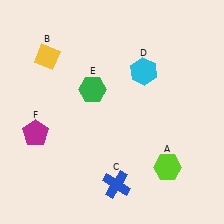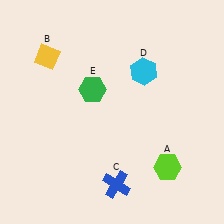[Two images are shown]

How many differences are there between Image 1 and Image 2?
There is 1 difference between the two images.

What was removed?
The magenta pentagon (F) was removed in Image 2.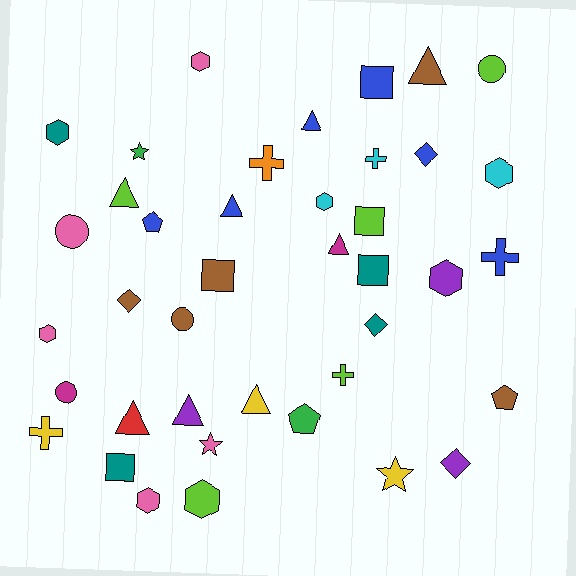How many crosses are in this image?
There are 5 crosses.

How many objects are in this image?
There are 40 objects.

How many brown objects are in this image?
There are 5 brown objects.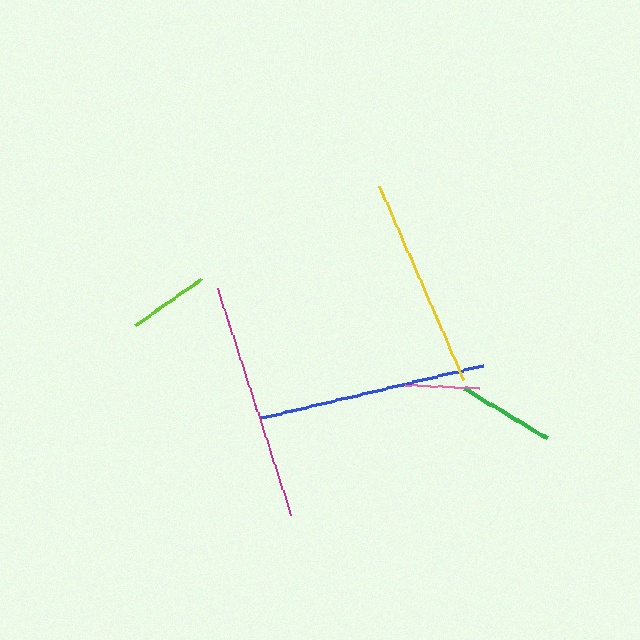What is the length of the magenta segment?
The magenta segment is approximately 239 pixels long.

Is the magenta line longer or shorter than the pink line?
The magenta line is longer than the pink line.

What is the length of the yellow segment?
The yellow segment is approximately 212 pixels long.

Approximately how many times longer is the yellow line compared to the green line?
The yellow line is approximately 2.2 times the length of the green line.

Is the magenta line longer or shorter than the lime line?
The magenta line is longer than the lime line.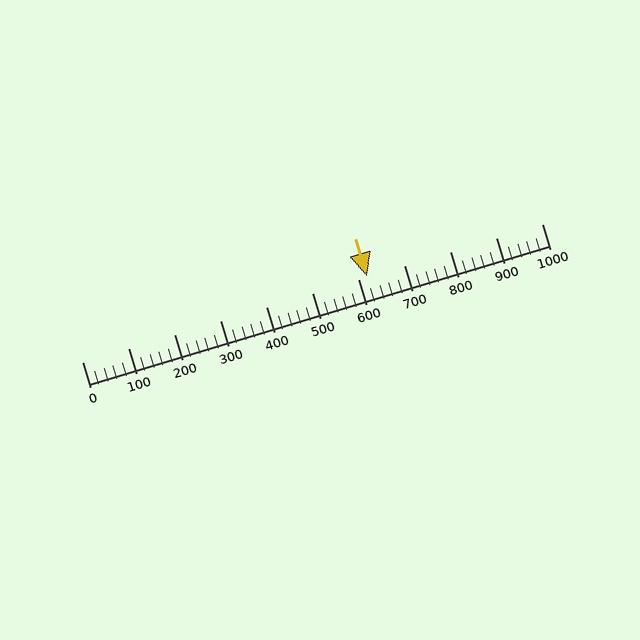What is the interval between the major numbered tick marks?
The major tick marks are spaced 100 units apart.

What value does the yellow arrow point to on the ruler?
The yellow arrow points to approximately 620.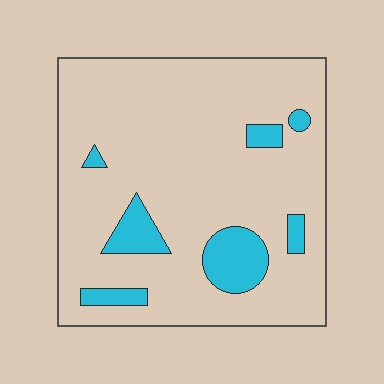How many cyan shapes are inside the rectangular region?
7.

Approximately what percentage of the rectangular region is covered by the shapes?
Approximately 15%.